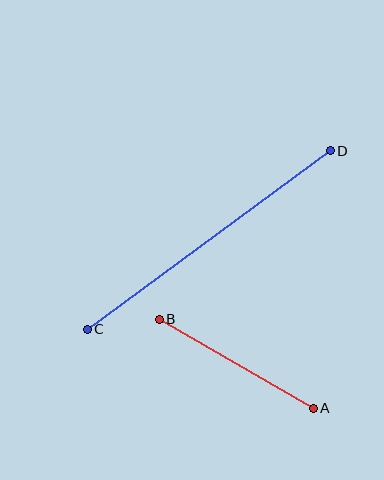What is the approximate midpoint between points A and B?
The midpoint is at approximately (236, 364) pixels.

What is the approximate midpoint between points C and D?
The midpoint is at approximately (209, 240) pixels.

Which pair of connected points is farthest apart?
Points C and D are farthest apart.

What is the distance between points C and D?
The distance is approximately 301 pixels.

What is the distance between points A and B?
The distance is approximately 178 pixels.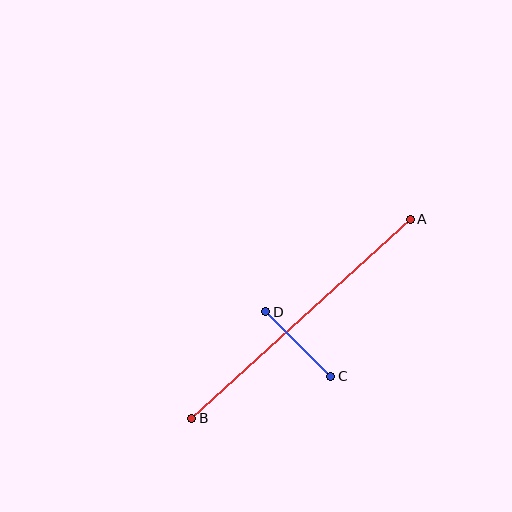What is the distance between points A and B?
The distance is approximately 295 pixels.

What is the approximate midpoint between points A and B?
The midpoint is at approximately (301, 319) pixels.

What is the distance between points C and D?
The distance is approximately 92 pixels.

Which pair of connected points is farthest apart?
Points A and B are farthest apart.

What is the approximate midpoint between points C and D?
The midpoint is at approximately (298, 344) pixels.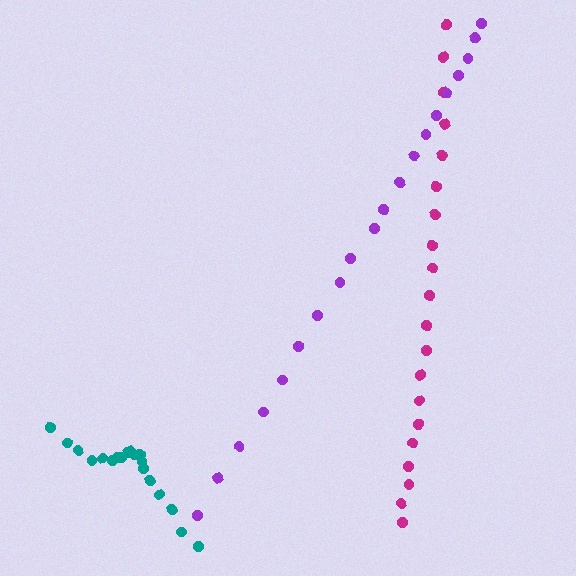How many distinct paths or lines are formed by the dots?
There are 3 distinct paths.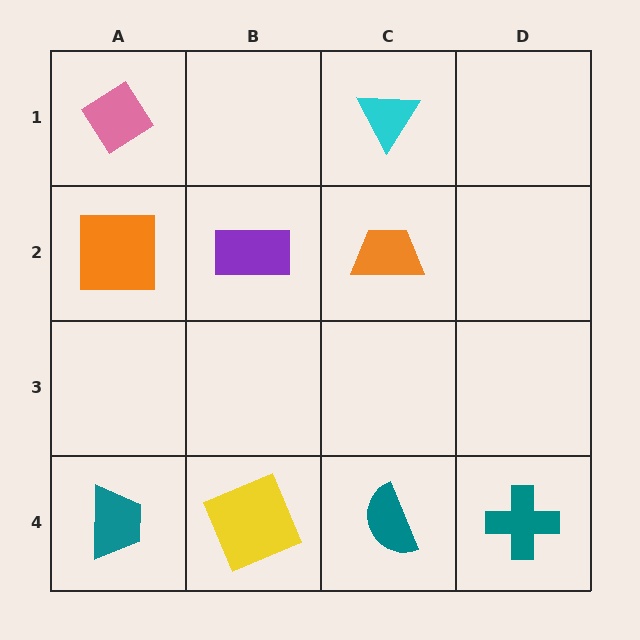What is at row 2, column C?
An orange trapezoid.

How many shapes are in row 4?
4 shapes.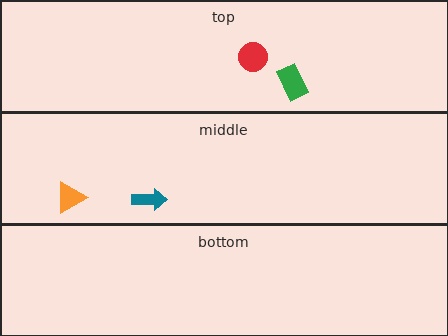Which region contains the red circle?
The top region.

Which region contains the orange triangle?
The middle region.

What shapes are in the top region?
The red circle, the green rectangle.